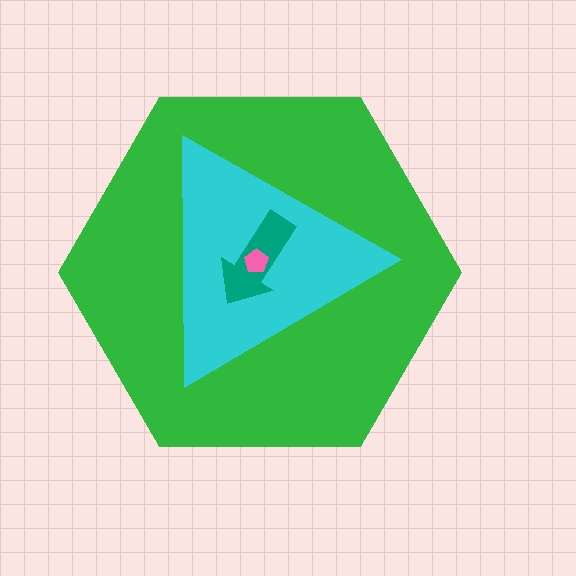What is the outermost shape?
The green hexagon.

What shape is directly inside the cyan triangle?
The teal arrow.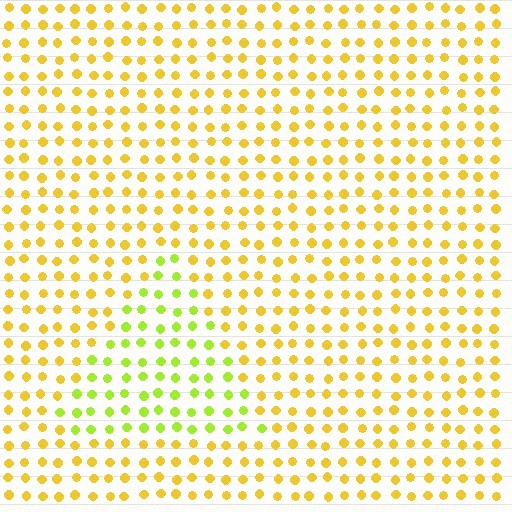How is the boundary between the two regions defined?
The boundary is defined purely by a slight shift in hue (about 36 degrees). Spacing, size, and orientation are identical on both sides.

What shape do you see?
I see a triangle.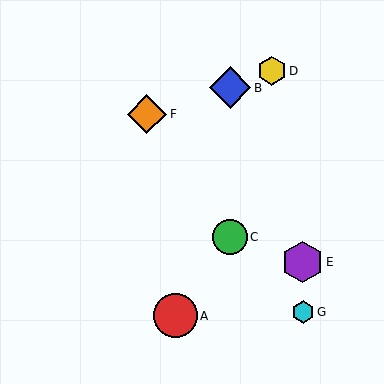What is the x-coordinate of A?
Object A is at x≈175.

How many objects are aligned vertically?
2 objects (B, C) are aligned vertically.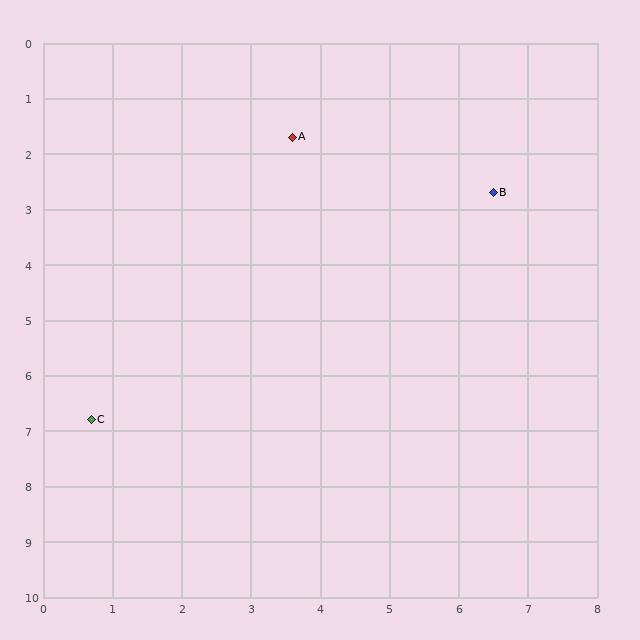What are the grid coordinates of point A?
Point A is at approximately (3.6, 1.7).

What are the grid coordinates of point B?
Point B is at approximately (6.5, 2.7).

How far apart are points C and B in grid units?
Points C and B are about 7.1 grid units apart.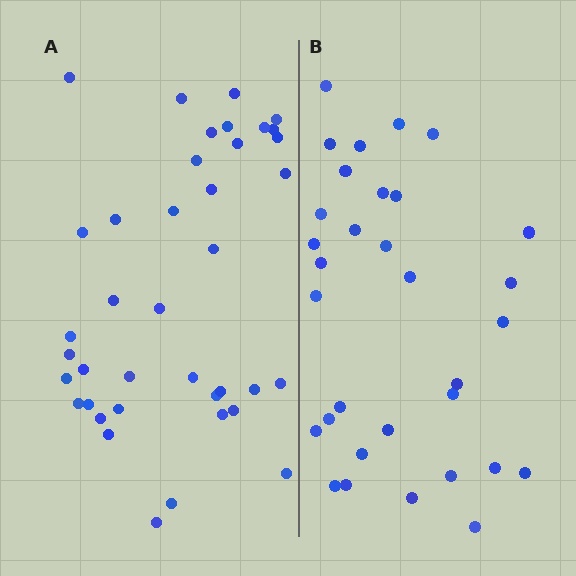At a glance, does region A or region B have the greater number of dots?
Region A (the left region) has more dots.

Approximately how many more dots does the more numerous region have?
Region A has roughly 8 or so more dots than region B.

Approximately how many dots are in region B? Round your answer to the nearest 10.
About 30 dots. (The exact count is 32, which rounds to 30.)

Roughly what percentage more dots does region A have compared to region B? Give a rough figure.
About 20% more.